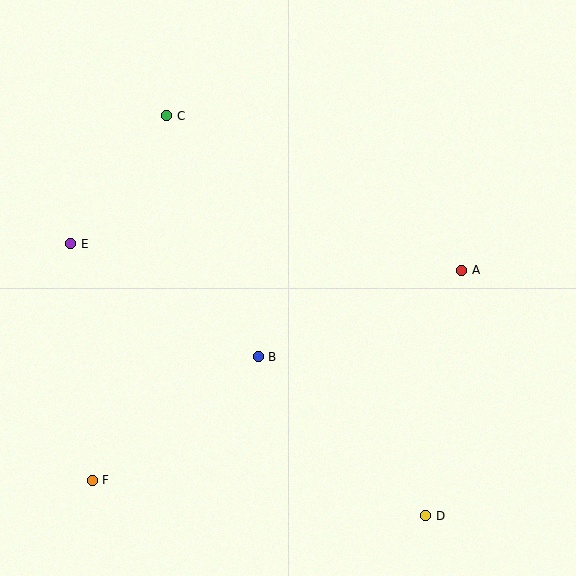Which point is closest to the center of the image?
Point B at (258, 357) is closest to the center.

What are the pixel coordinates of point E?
Point E is at (71, 244).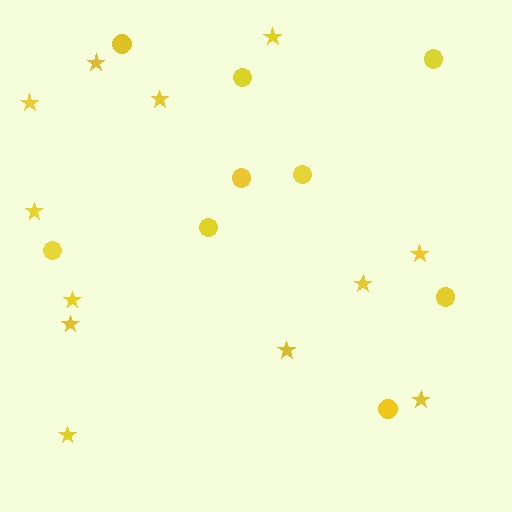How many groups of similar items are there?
There are 2 groups: one group of stars (12) and one group of circles (9).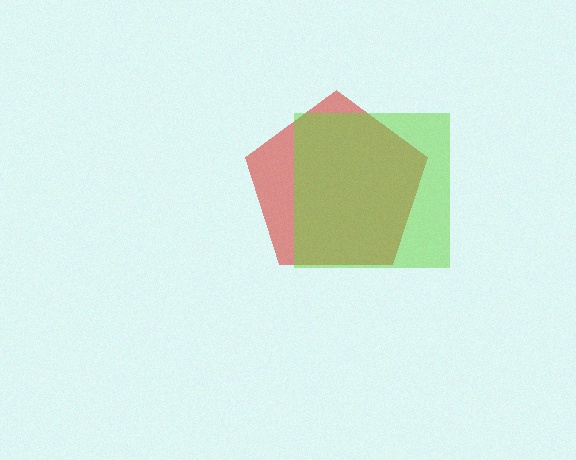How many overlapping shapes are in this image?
There are 2 overlapping shapes in the image.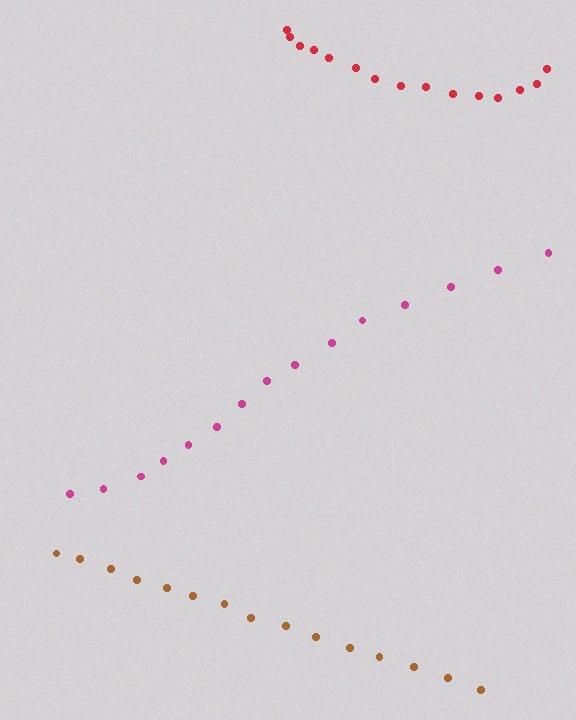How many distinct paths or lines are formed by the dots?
There are 3 distinct paths.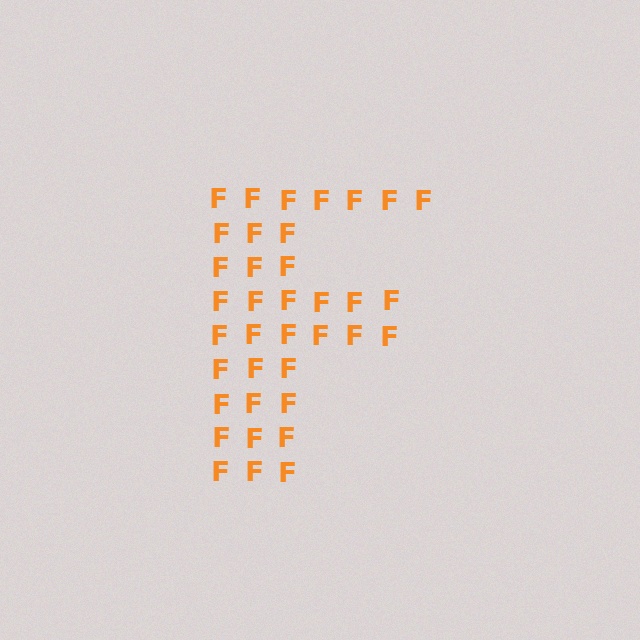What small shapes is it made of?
It is made of small letter F's.